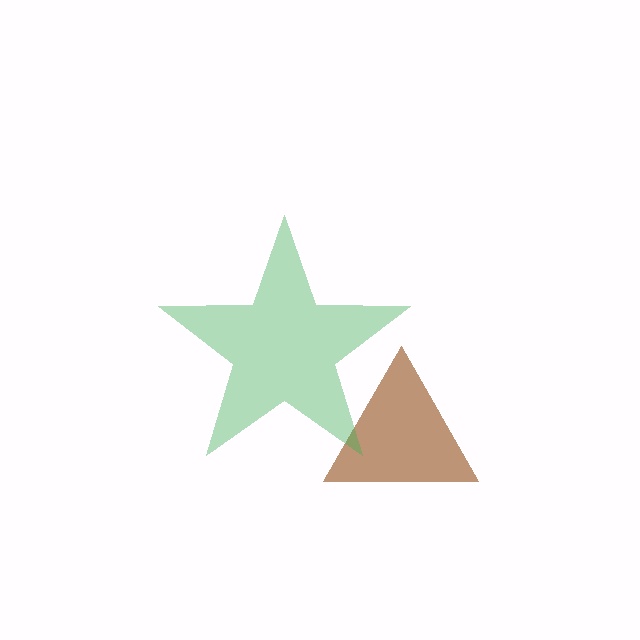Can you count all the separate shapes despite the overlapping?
Yes, there are 2 separate shapes.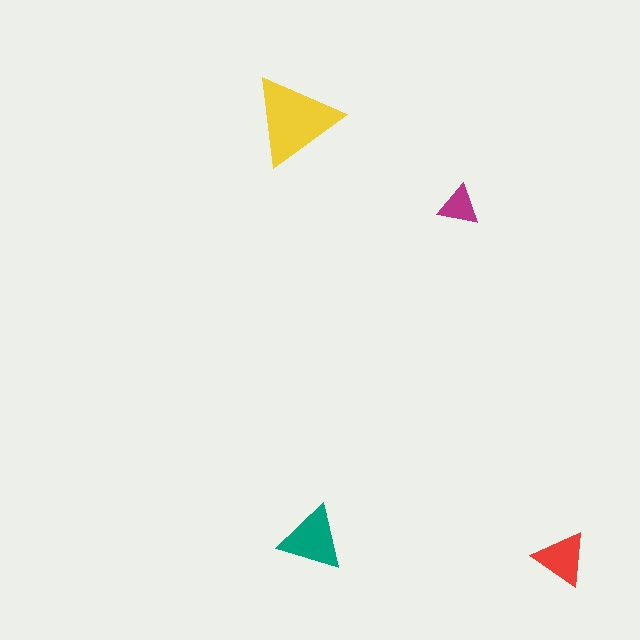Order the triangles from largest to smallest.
the yellow one, the teal one, the red one, the magenta one.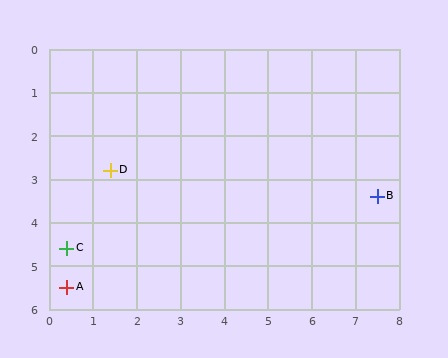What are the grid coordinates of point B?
Point B is at approximately (7.5, 3.4).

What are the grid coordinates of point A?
Point A is at approximately (0.4, 5.5).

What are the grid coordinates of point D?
Point D is at approximately (1.4, 2.8).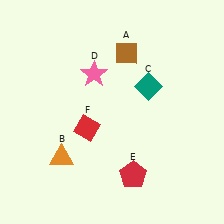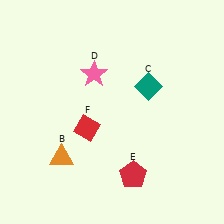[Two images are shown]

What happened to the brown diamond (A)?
The brown diamond (A) was removed in Image 2. It was in the top-right area of Image 1.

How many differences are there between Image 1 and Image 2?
There is 1 difference between the two images.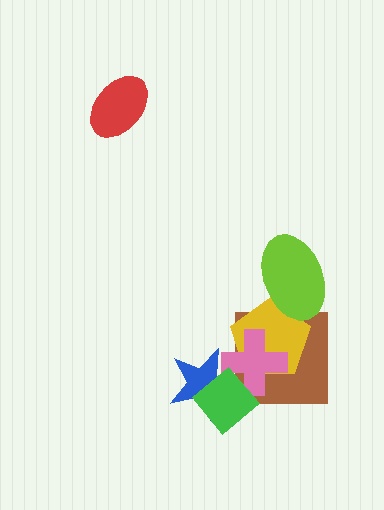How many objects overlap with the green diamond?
3 objects overlap with the green diamond.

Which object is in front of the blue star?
The green diamond is in front of the blue star.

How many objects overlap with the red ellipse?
0 objects overlap with the red ellipse.